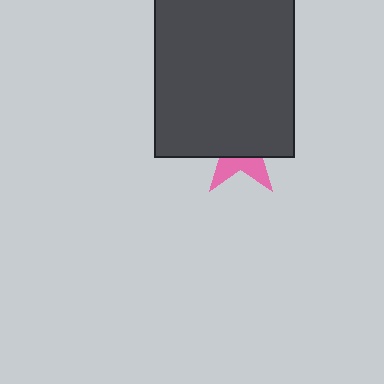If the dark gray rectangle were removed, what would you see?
You would see the complete pink star.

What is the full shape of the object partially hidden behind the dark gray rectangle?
The partially hidden object is a pink star.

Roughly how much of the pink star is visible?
A small part of it is visible (roughly 32%).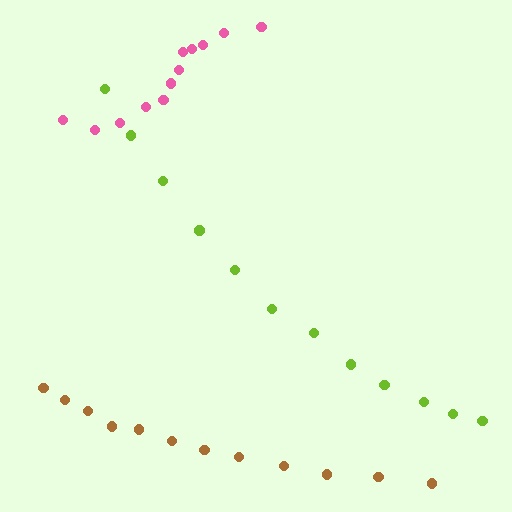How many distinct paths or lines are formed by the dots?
There are 3 distinct paths.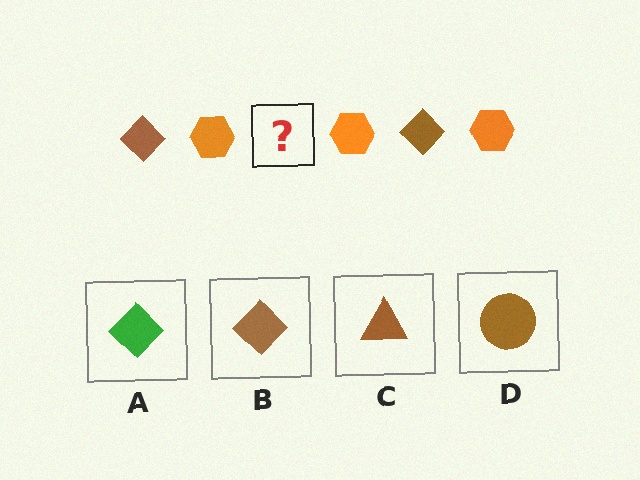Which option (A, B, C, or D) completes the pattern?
B.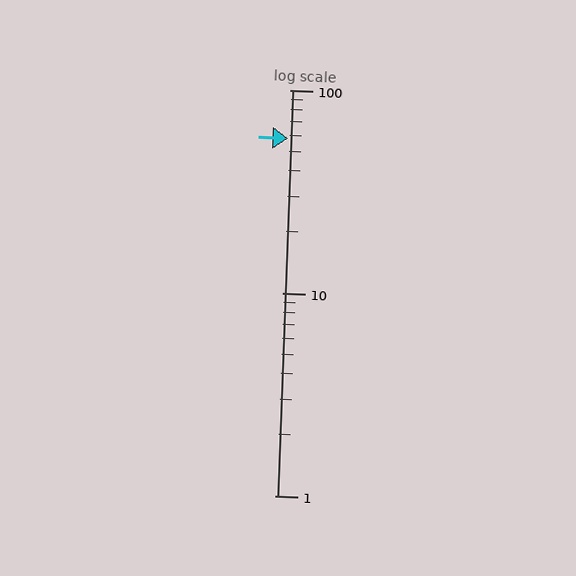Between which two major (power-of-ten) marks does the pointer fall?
The pointer is between 10 and 100.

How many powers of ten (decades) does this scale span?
The scale spans 2 decades, from 1 to 100.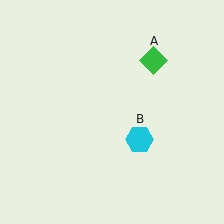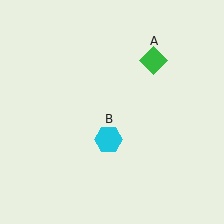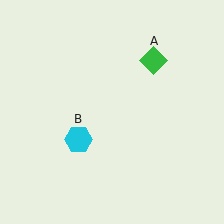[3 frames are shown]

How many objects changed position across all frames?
1 object changed position: cyan hexagon (object B).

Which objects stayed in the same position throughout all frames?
Green diamond (object A) remained stationary.